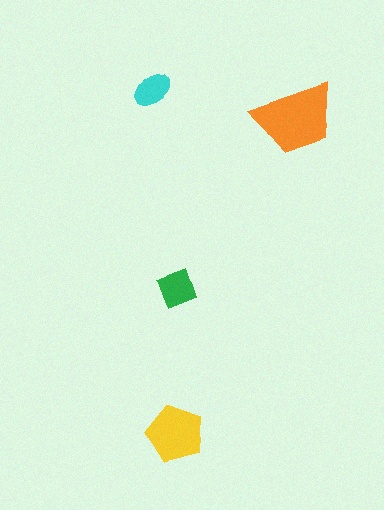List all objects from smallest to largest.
The cyan ellipse, the green diamond, the yellow pentagon, the orange trapezoid.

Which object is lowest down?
The yellow pentagon is bottommost.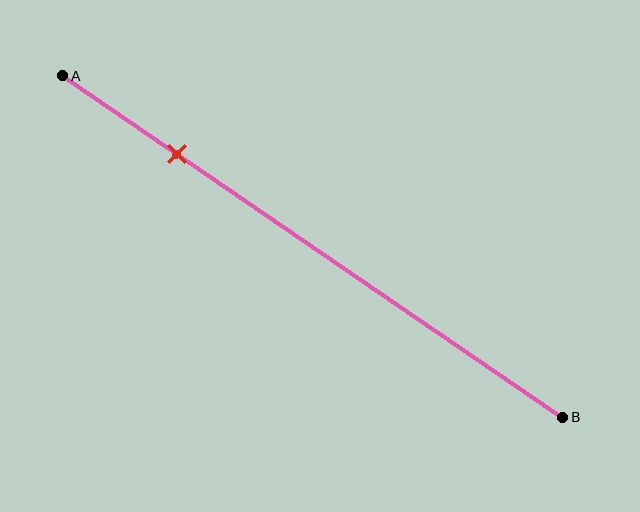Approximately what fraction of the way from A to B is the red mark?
The red mark is approximately 25% of the way from A to B.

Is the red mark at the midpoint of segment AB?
No, the mark is at about 25% from A, not at the 50% midpoint.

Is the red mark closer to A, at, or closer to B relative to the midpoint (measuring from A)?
The red mark is closer to point A than the midpoint of segment AB.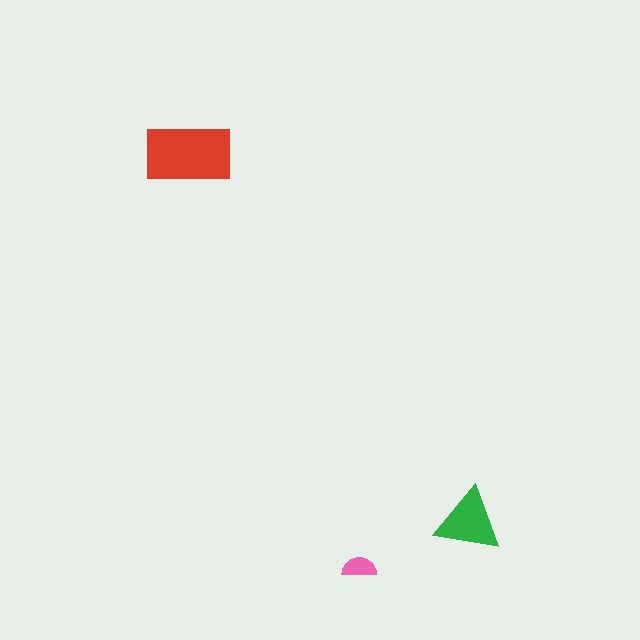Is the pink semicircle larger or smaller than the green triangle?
Smaller.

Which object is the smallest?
The pink semicircle.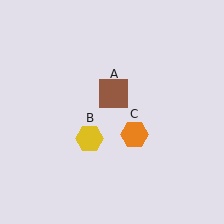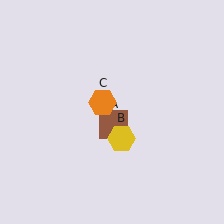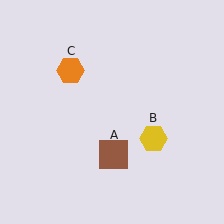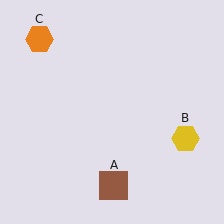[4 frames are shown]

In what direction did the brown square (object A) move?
The brown square (object A) moved down.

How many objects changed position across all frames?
3 objects changed position: brown square (object A), yellow hexagon (object B), orange hexagon (object C).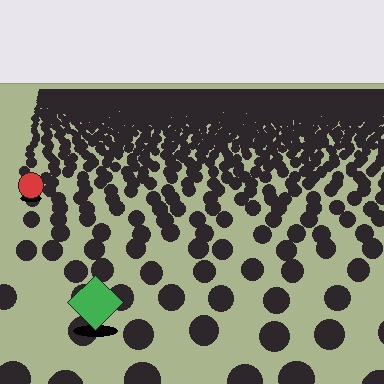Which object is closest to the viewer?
The green diamond is closest. The texture marks near it are larger and more spread out.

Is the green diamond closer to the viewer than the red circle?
Yes. The green diamond is closer — you can tell from the texture gradient: the ground texture is coarser near it.